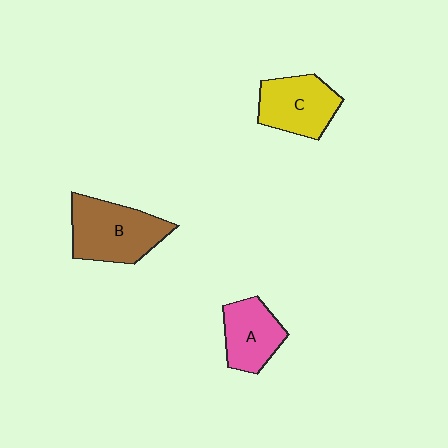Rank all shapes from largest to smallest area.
From largest to smallest: B (brown), C (yellow), A (pink).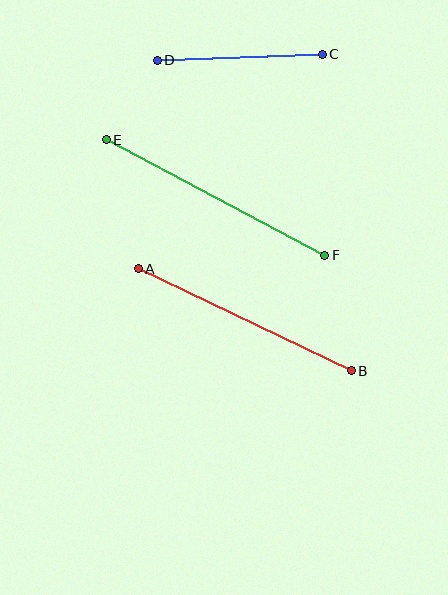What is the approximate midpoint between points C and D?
The midpoint is at approximately (240, 57) pixels.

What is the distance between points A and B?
The distance is approximately 236 pixels.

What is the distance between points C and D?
The distance is approximately 165 pixels.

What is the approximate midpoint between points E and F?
The midpoint is at approximately (215, 198) pixels.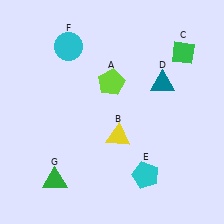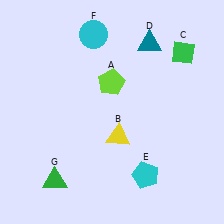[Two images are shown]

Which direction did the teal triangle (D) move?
The teal triangle (D) moved up.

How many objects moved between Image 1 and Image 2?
2 objects moved between the two images.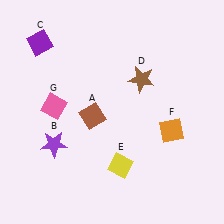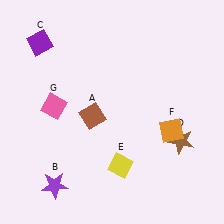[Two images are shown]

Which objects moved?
The objects that moved are: the purple star (B), the brown star (D).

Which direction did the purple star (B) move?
The purple star (B) moved down.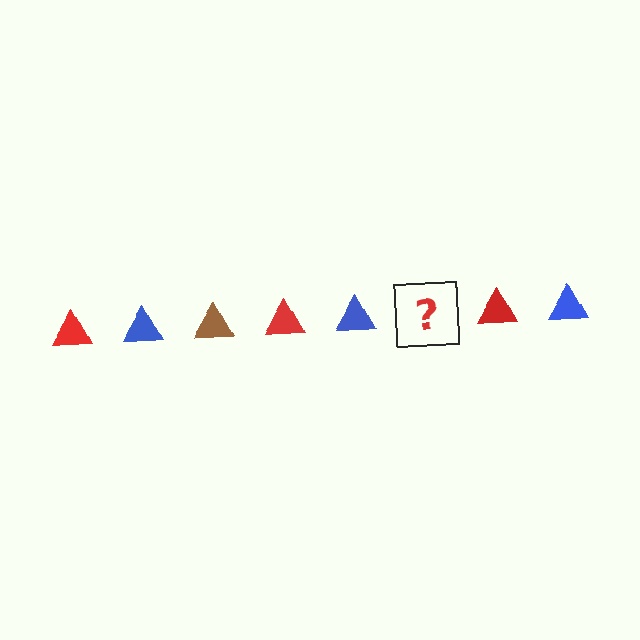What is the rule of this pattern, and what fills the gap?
The rule is that the pattern cycles through red, blue, brown triangles. The gap should be filled with a brown triangle.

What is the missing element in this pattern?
The missing element is a brown triangle.